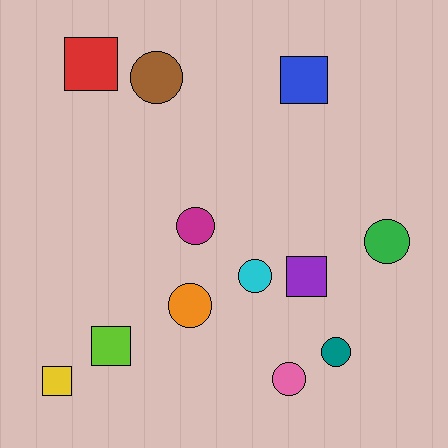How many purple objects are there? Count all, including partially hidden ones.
There is 1 purple object.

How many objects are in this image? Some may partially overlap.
There are 12 objects.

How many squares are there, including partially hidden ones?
There are 5 squares.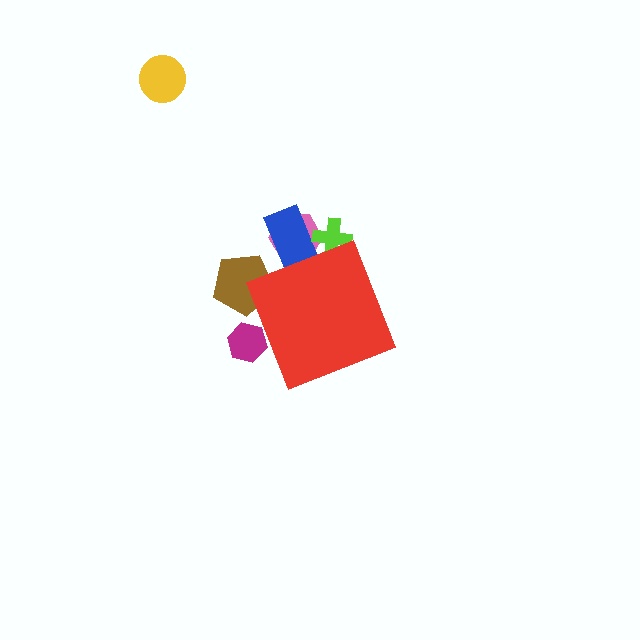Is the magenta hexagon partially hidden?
Yes, the magenta hexagon is partially hidden behind the red diamond.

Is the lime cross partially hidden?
Yes, the lime cross is partially hidden behind the red diamond.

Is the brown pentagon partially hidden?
Yes, the brown pentagon is partially hidden behind the red diamond.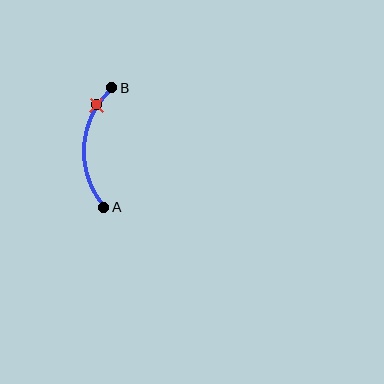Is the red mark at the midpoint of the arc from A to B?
No. The red mark lies on the arc but is closer to endpoint B. The arc midpoint would be at the point on the curve equidistant along the arc from both A and B.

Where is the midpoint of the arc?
The arc midpoint is the point on the curve farthest from the straight line joining A and B. It sits to the left of that line.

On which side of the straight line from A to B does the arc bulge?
The arc bulges to the left of the straight line connecting A and B.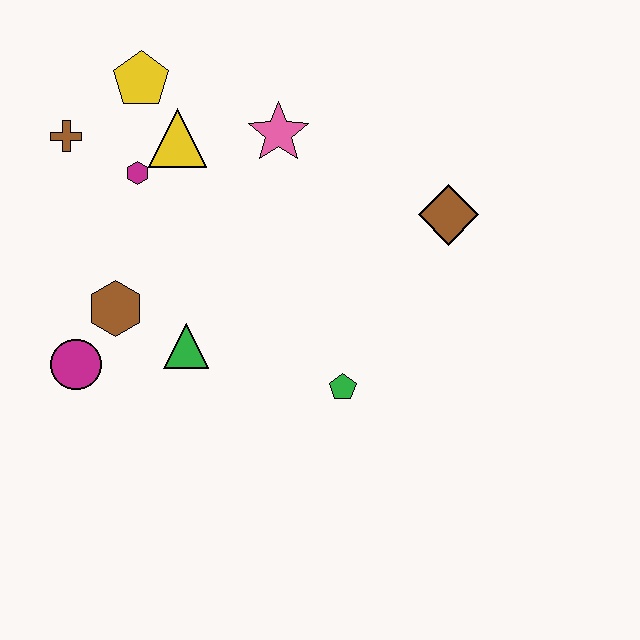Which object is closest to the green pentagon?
The green triangle is closest to the green pentagon.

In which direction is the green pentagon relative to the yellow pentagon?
The green pentagon is below the yellow pentagon.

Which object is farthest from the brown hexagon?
The brown diamond is farthest from the brown hexagon.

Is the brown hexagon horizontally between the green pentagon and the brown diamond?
No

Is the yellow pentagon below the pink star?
No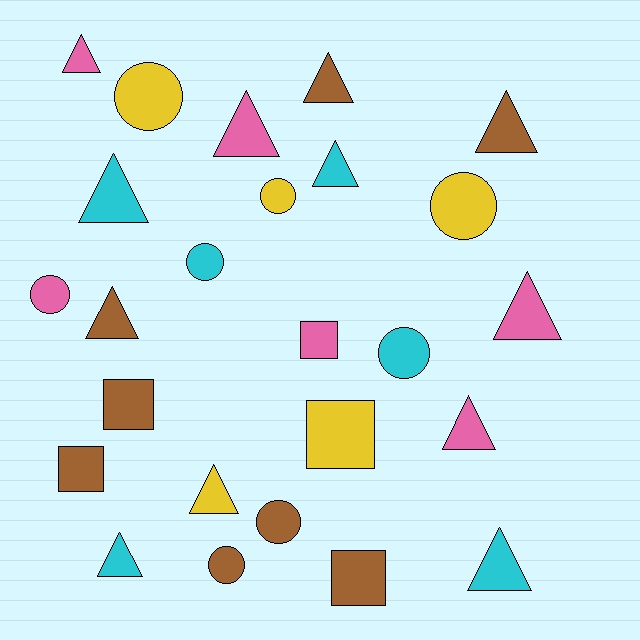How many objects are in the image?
There are 25 objects.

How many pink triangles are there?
There are 4 pink triangles.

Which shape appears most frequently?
Triangle, with 12 objects.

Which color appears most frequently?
Brown, with 8 objects.